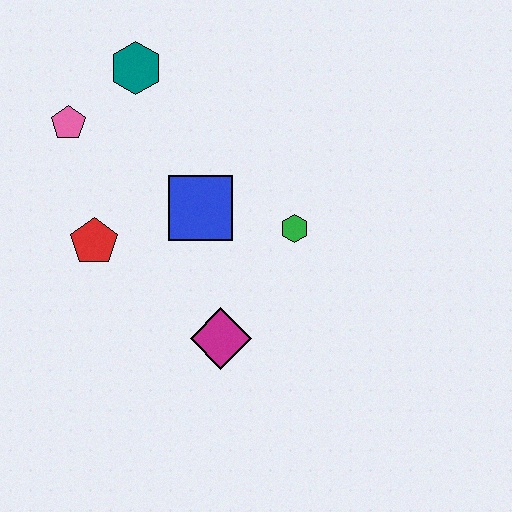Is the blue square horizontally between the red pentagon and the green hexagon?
Yes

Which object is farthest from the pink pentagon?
The magenta diamond is farthest from the pink pentagon.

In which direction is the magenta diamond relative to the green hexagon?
The magenta diamond is below the green hexagon.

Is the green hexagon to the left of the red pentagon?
No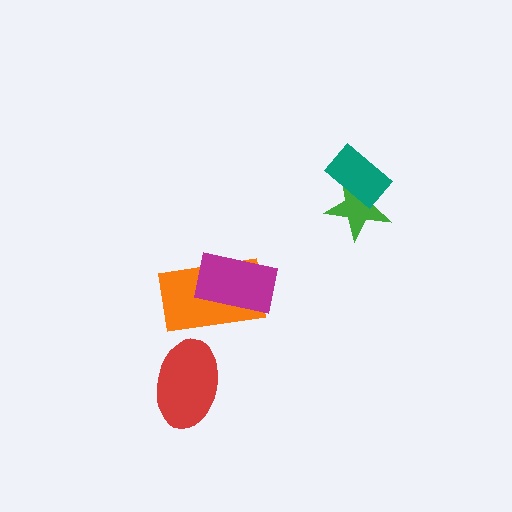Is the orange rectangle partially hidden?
Yes, it is partially covered by another shape.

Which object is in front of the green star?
The teal rectangle is in front of the green star.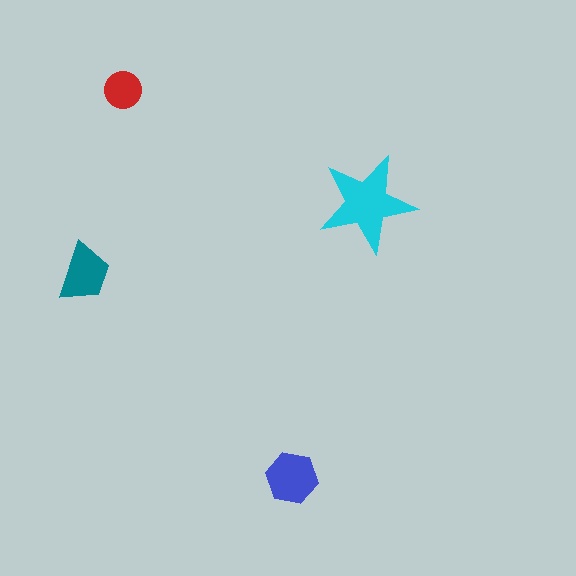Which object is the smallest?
The red circle.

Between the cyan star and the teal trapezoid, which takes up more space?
The cyan star.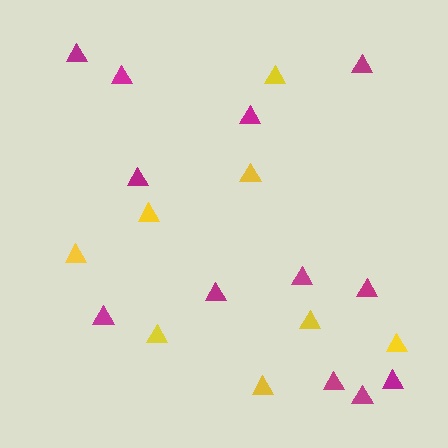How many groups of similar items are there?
There are 2 groups: one group of magenta triangles (12) and one group of yellow triangles (8).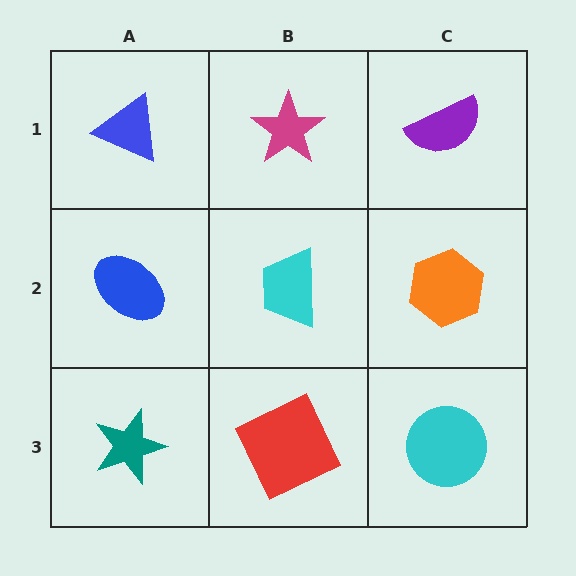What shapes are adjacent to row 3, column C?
An orange hexagon (row 2, column C), a red square (row 3, column B).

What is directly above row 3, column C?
An orange hexagon.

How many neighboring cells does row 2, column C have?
3.